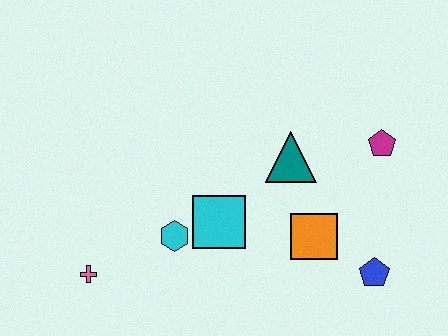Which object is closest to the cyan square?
The cyan hexagon is closest to the cyan square.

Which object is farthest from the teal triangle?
The pink cross is farthest from the teal triangle.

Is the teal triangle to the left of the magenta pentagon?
Yes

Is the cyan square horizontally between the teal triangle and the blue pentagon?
No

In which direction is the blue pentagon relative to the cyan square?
The blue pentagon is to the right of the cyan square.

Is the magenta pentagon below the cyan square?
No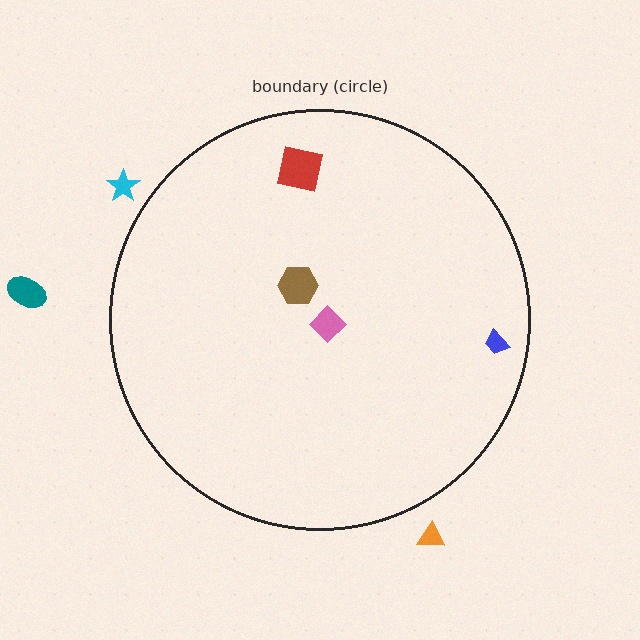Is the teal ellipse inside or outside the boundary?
Outside.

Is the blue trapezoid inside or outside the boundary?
Inside.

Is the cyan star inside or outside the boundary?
Outside.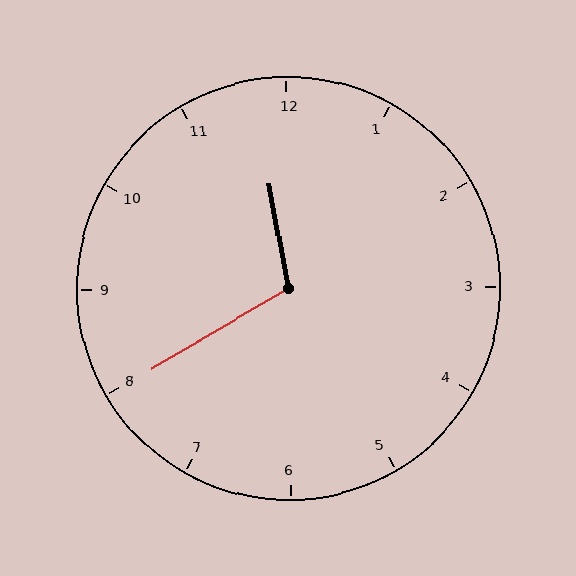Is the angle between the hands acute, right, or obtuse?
It is obtuse.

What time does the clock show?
11:40.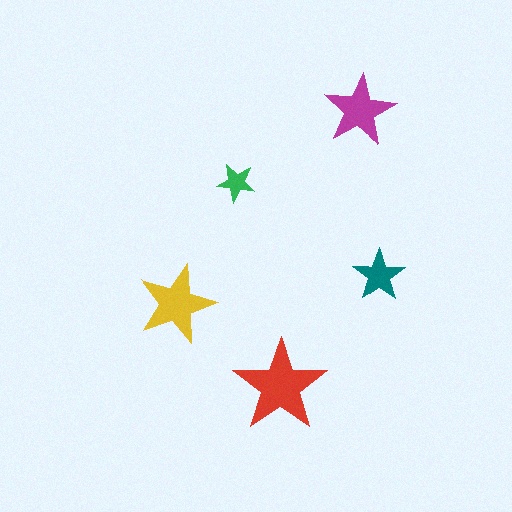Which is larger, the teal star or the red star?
The red one.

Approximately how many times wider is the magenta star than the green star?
About 2 times wider.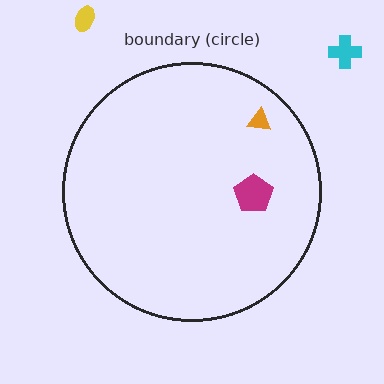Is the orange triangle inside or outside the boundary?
Inside.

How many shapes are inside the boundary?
2 inside, 2 outside.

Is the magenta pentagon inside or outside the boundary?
Inside.